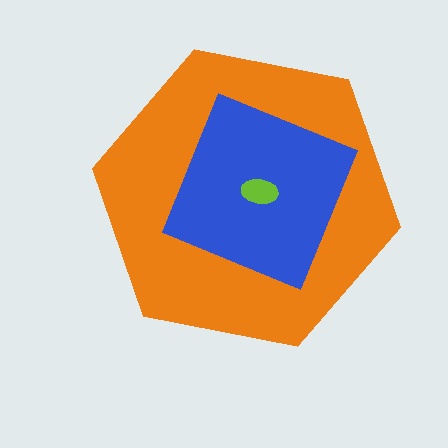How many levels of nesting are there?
3.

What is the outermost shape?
The orange hexagon.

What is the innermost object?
The lime ellipse.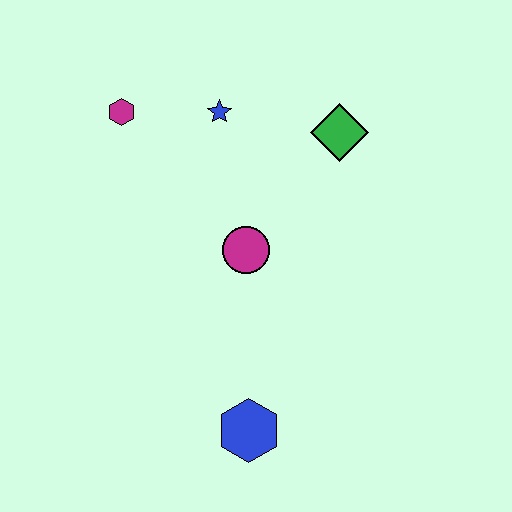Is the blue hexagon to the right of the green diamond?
No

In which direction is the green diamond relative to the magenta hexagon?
The green diamond is to the right of the magenta hexagon.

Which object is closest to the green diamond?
The blue star is closest to the green diamond.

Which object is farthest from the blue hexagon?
The magenta hexagon is farthest from the blue hexagon.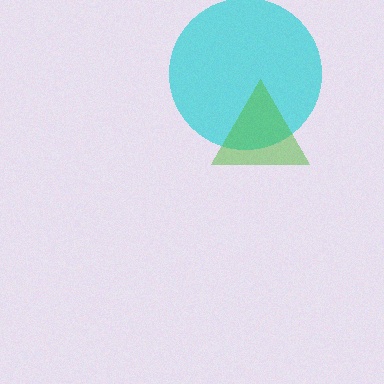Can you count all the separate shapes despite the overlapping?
Yes, there are 2 separate shapes.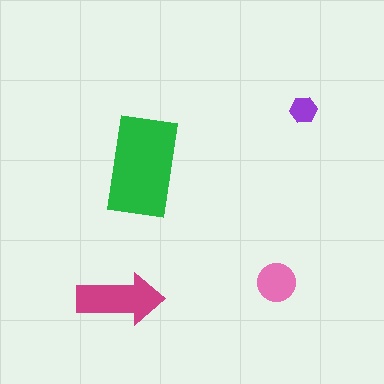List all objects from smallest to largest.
The purple hexagon, the pink circle, the magenta arrow, the green rectangle.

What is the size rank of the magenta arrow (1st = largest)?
2nd.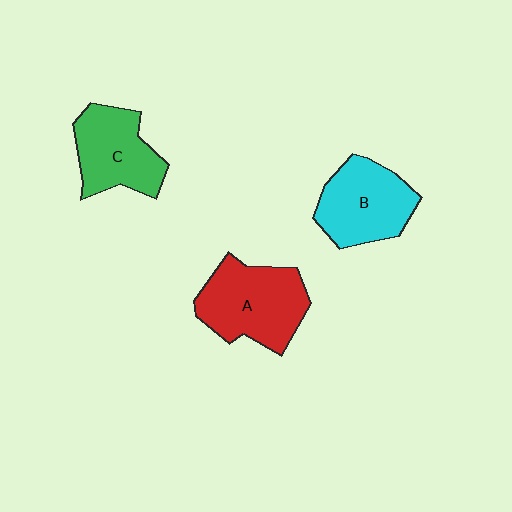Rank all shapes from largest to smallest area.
From largest to smallest: A (red), B (cyan), C (green).